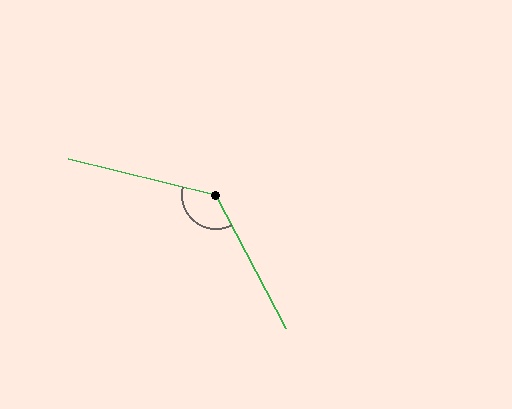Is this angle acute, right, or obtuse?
It is obtuse.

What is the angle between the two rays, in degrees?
Approximately 131 degrees.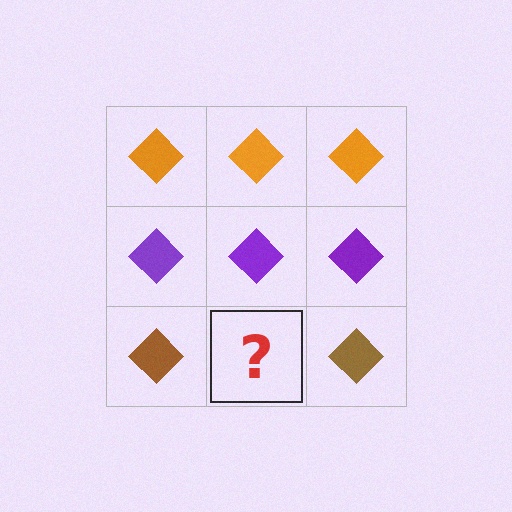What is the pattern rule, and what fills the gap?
The rule is that each row has a consistent color. The gap should be filled with a brown diamond.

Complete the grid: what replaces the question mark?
The question mark should be replaced with a brown diamond.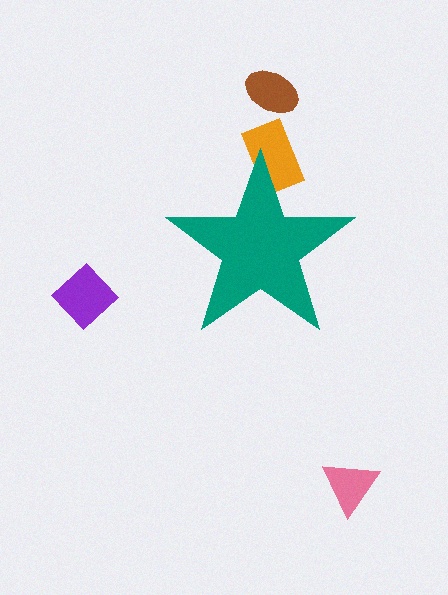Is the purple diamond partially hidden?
No, the purple diamond is fully visible.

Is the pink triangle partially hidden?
No, the pink triangle is fully visible.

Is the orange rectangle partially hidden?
Yes, the orange rectangle is partially hidden behind the teal star.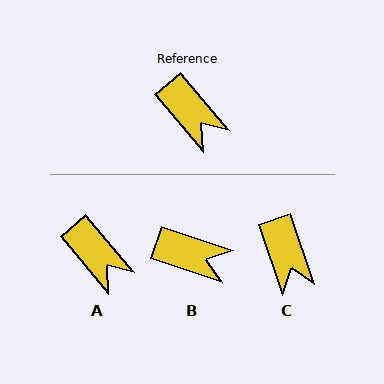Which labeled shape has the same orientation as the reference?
A.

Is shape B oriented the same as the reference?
No, it is off by about 31 degrees.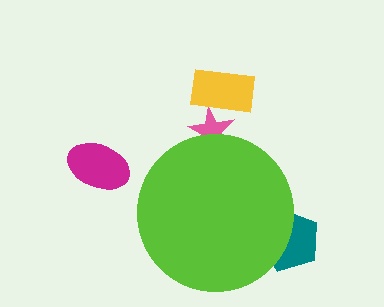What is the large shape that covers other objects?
A lime circle.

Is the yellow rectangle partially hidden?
No, the yellow rectangle is fully visible.